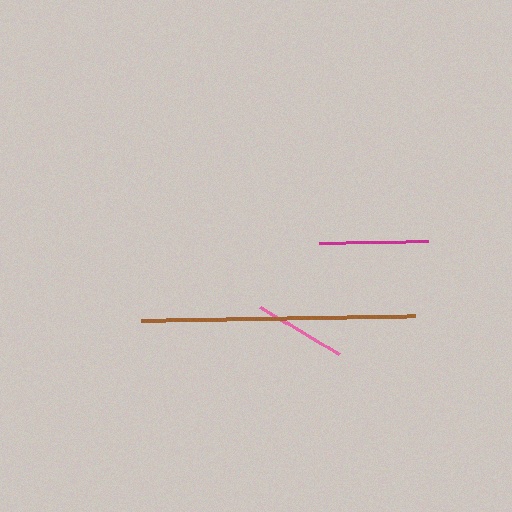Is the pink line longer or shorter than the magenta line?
The magenta line is longer than the pink line.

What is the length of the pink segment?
The pink segment is approximately 91 pixels long.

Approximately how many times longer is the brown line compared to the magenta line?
The brown line is approximately 2.5 times the length of the magenta line.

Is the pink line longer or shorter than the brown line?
The brown line is longer than the pink line.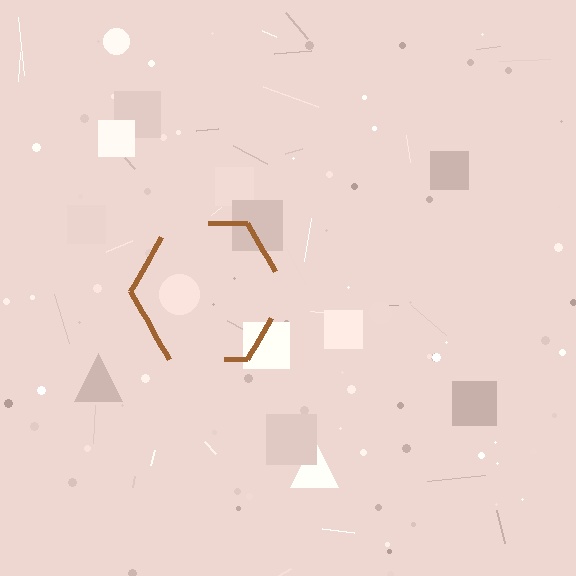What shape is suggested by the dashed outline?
The dashed outline suggests a hexagon.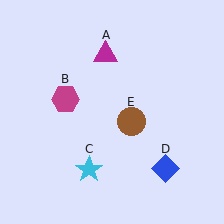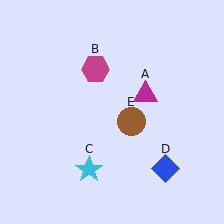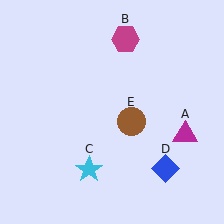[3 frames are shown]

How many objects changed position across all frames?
2 objects changed position: magenta triangle (object A), magenta hexagon (object B).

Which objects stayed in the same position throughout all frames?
Cyan star (object C) and blue diamond (object D) and brown circle (object E) remained stationary.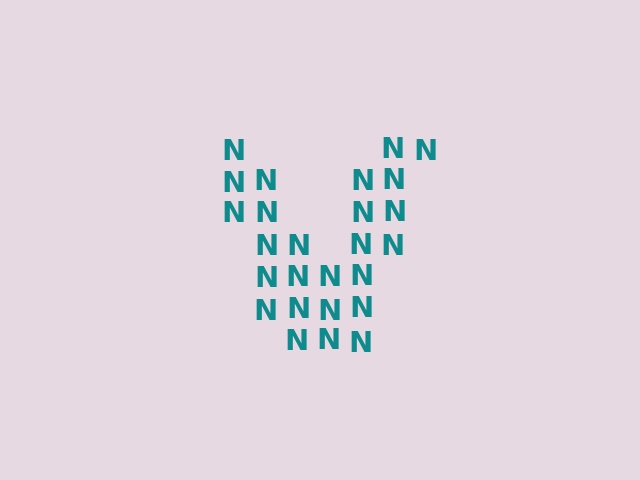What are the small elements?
The small elements are letter N's.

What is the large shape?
The large shape is the letter V.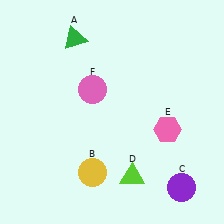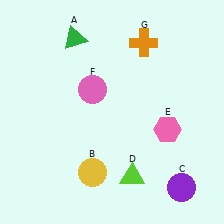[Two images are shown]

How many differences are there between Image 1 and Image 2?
There is 1 difference between the two images.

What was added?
An orange cross (G) was added in Image 2.